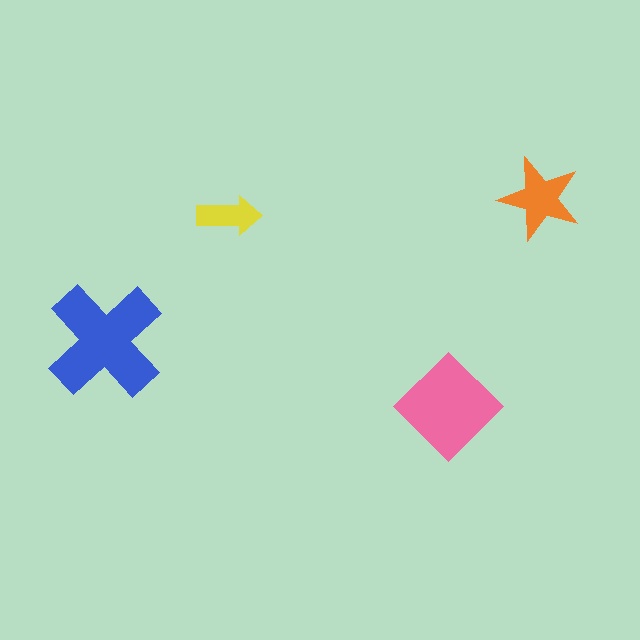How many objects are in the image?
There are 4 objects in the image.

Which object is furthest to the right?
The orange star is rightmost.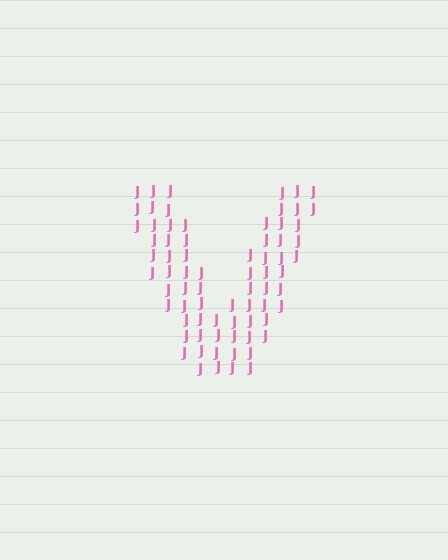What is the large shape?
The large shape is the letter V.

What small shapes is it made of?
It is made of small letter J's.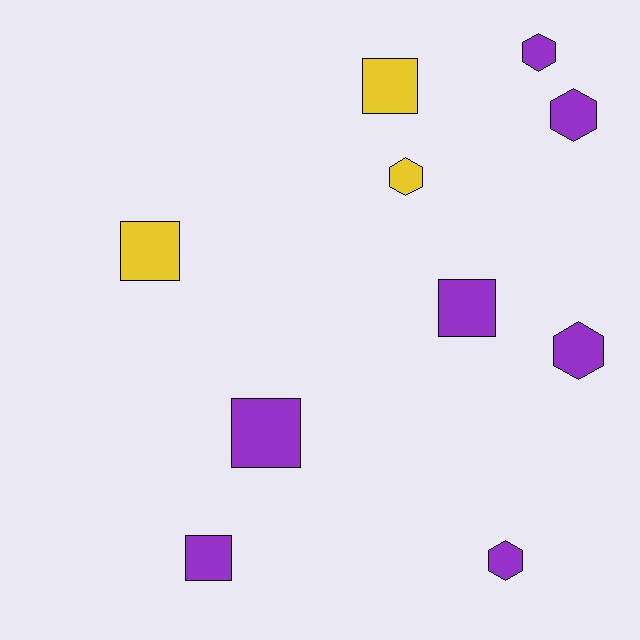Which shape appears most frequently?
Square, with 5 objects.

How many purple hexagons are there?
There are 4 purple hexagons.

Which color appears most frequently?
Purple, with 7 objects.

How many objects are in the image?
There are 10 objects.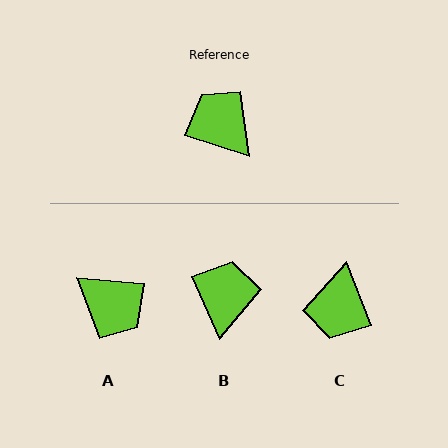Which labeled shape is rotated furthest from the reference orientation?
A, about 167 degrees away.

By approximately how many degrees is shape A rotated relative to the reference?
Approximately 167 degrees clockwise.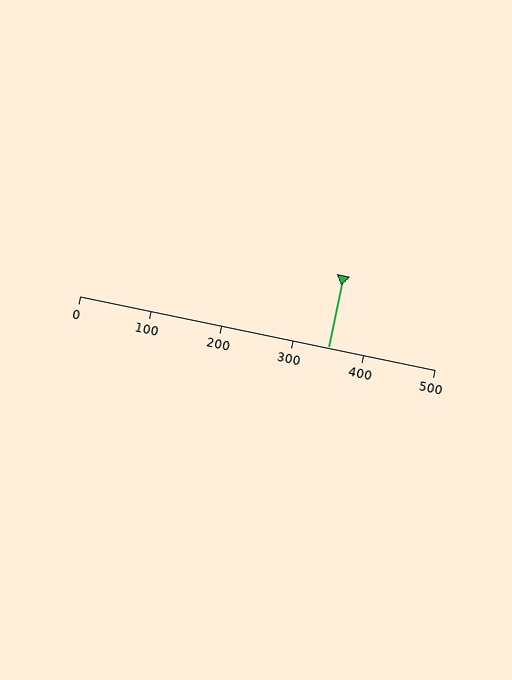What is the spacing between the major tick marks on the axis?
The major ticks are spaced 100 apart.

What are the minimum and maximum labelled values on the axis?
The axis runs from 0 to 500.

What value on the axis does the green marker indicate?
The marker indicates approximately 350.